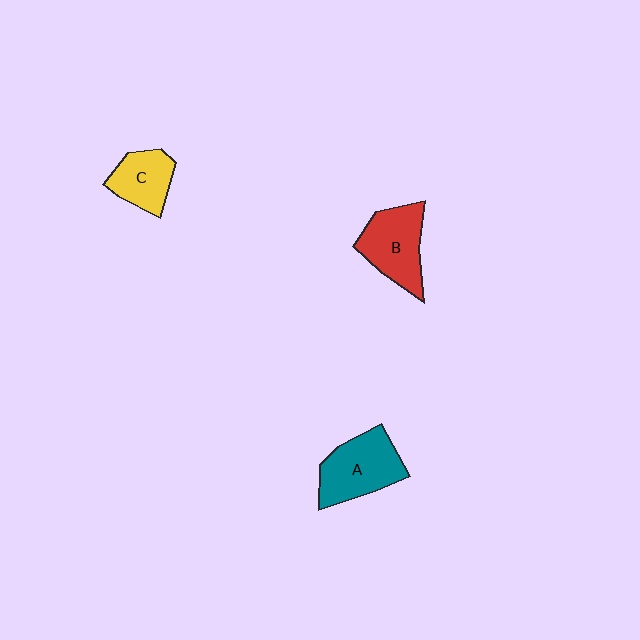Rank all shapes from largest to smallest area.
From largest to smallest: A (teal), B (red), C (yellow).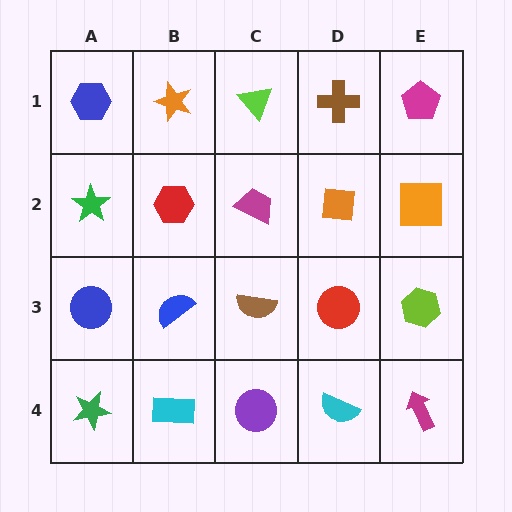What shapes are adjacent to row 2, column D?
A brown cross (row 1, column D), a red circle (row 3, column D), a magenta trapezoid (row 2, column C), an orange square (row 2, column E).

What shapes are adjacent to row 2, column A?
A blue hexagon (row 1, column A), a blue circle (row 3, column A), a red hexagon (row 2, column B).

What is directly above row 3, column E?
An orange square.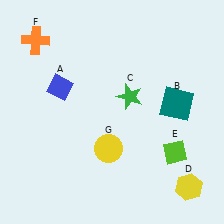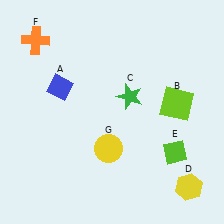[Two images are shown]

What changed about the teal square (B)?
In Image 1, B is teal. In Image 2, it changed to lime.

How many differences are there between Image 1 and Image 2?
There is 1 difference between the two images.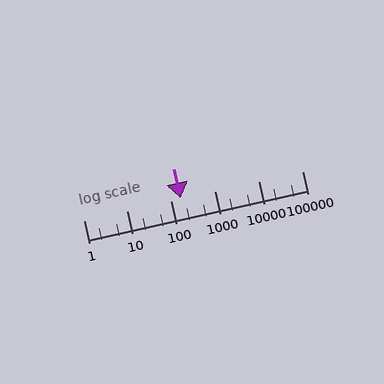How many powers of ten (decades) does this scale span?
The scale spans 5 decades, from 1 to 100000.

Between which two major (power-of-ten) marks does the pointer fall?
The pointer is between 100 and 1000.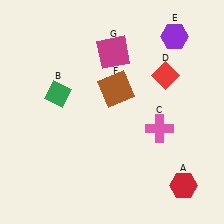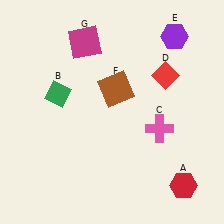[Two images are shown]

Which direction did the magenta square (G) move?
The magenta square (G) moved left.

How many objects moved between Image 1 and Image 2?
1 object moved between the two images.